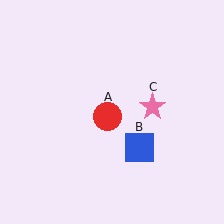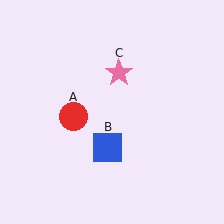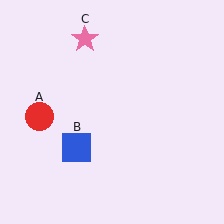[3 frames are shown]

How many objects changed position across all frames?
3 objects changed position: red circle (object A), blue square (object B), pink star (object C).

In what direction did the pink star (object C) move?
The pink star (object C) moved up and to the left.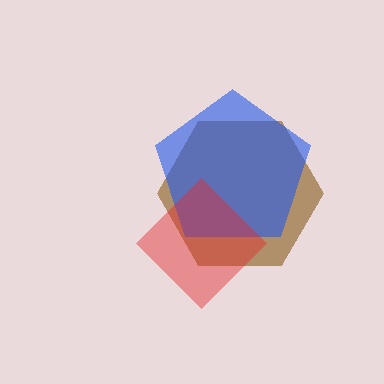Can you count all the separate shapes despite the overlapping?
Yes, there are 3 separate shapes.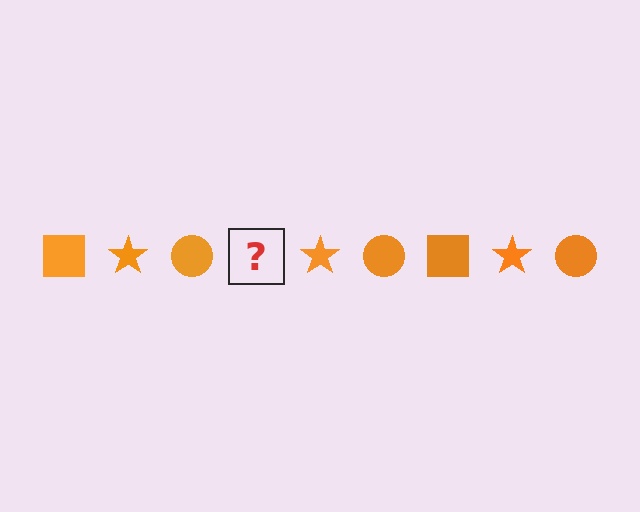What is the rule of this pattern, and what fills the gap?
The rule is that the pattern cycles through square, star, circle shapes in orange. The gap should be filled with an orange square.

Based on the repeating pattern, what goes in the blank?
The blank should be an orange square.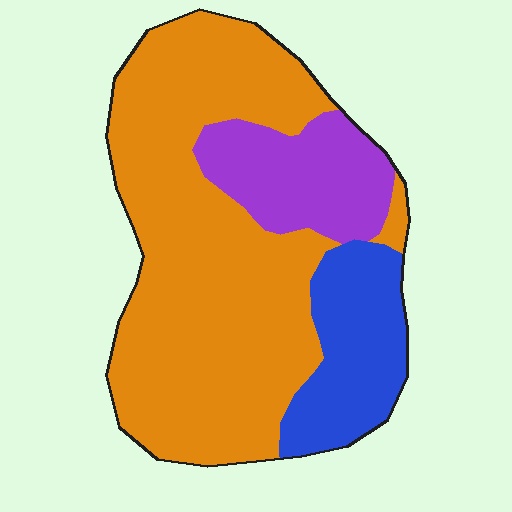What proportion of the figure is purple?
Purple covers roughly 15% of the figure.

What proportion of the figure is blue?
Blue takes up about one sixth (1/6) of the figure.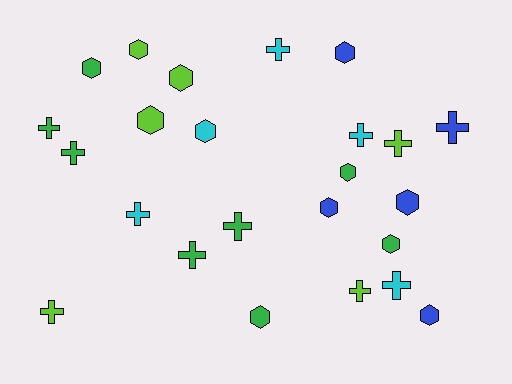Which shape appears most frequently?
Hexagon, with 12 objects.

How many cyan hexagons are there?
There is 1 cyan hexagon.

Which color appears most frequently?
Green, with 8 objects.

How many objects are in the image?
There are 24 objects.